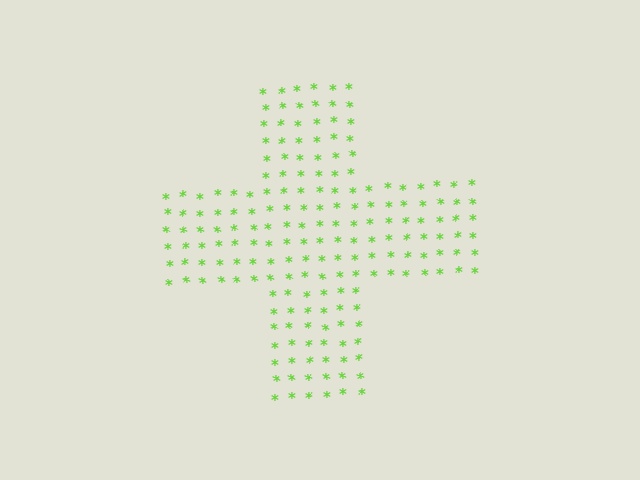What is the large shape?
The large shape is a cross.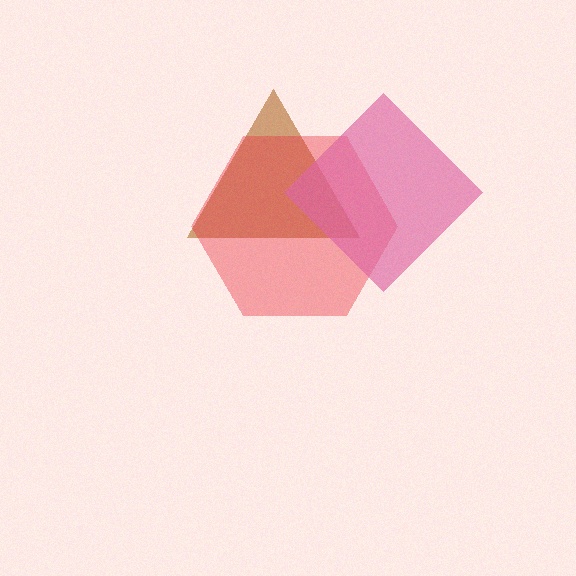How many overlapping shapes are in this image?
There are 3 overlapping shapes in the image.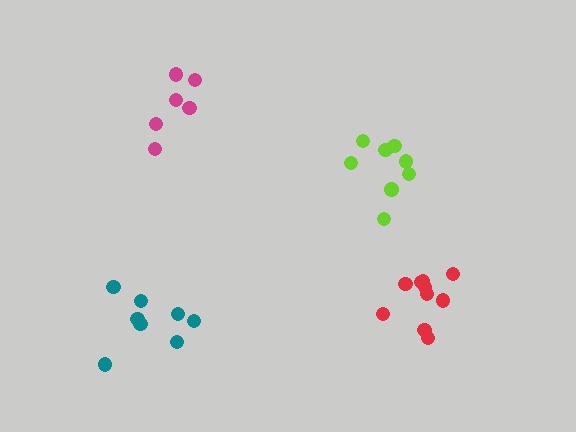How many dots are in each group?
Group 1: 8 dots, Group 2: 10 dots, Group 3: 8 dots, Group 4: 6 dots (32 total).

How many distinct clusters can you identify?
There are 4 distinct clusters.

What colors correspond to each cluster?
The clusters are colored: teal, red, lime, magenta.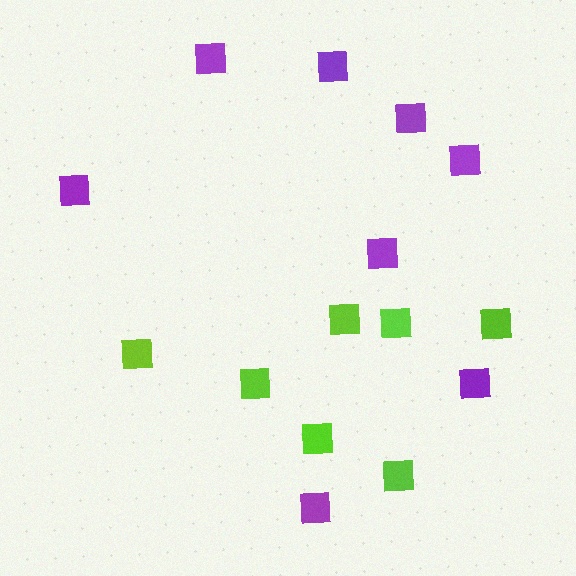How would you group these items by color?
There are 2 groups: one group of lime squares (7) and one group of purple squares (8).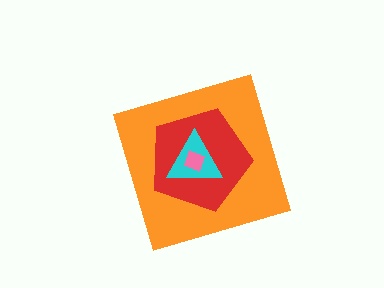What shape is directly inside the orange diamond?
The red pentagon.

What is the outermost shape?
The orange diamond.